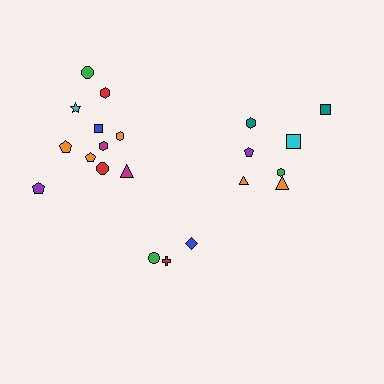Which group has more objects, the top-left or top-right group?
The top-left group.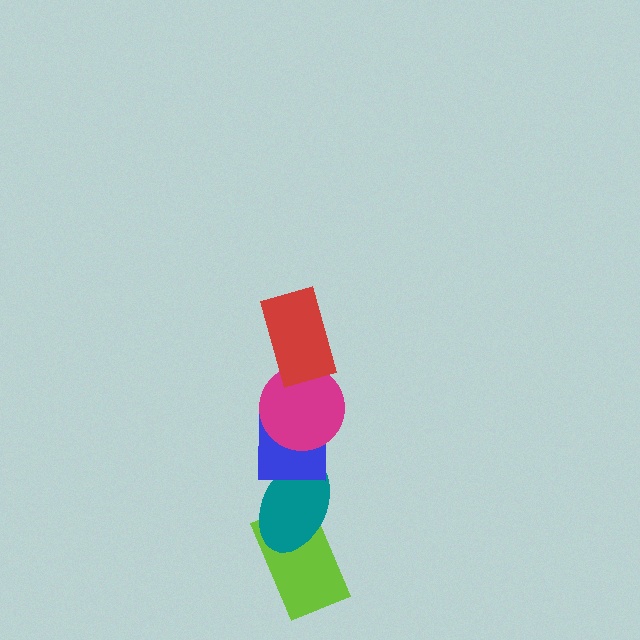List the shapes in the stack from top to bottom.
From top to bottom: the red rectangle, the magenta circle, the blue square, the teal ellipse, the lime rectangle.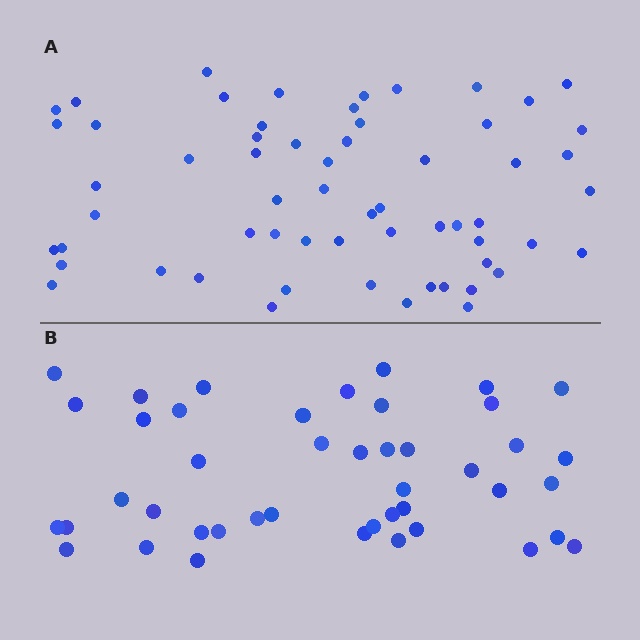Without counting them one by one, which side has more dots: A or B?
Region A (the top region) has more dots.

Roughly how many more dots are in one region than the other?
Region A has approximately 15 more dots than region B.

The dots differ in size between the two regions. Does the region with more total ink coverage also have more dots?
No. Region B has more total ink coverage because its dots are larger, but region A actually contains more individual dots. Total area can be misleading — the number of items is what matters here.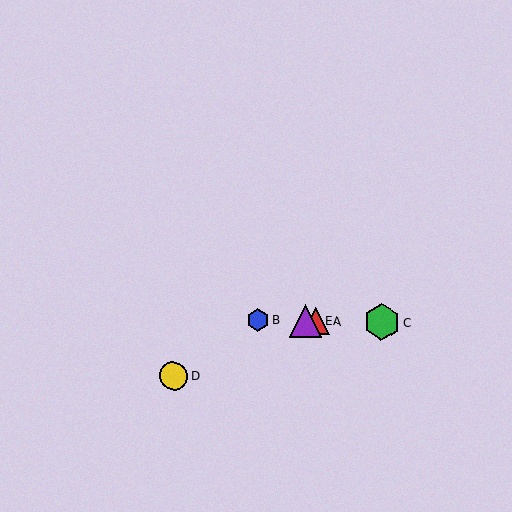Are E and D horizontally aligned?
No, E is at y≈321 and D is at y≈376.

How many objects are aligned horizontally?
4 objects (A, B, C, E) are aligned horizontally.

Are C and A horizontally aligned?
Yes, both are at y≈322.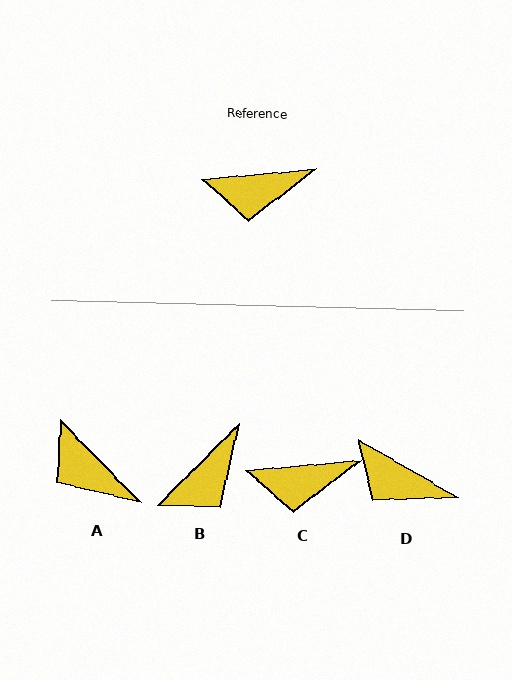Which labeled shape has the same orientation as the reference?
C.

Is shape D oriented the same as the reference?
No, it is off by about 35 degrees.